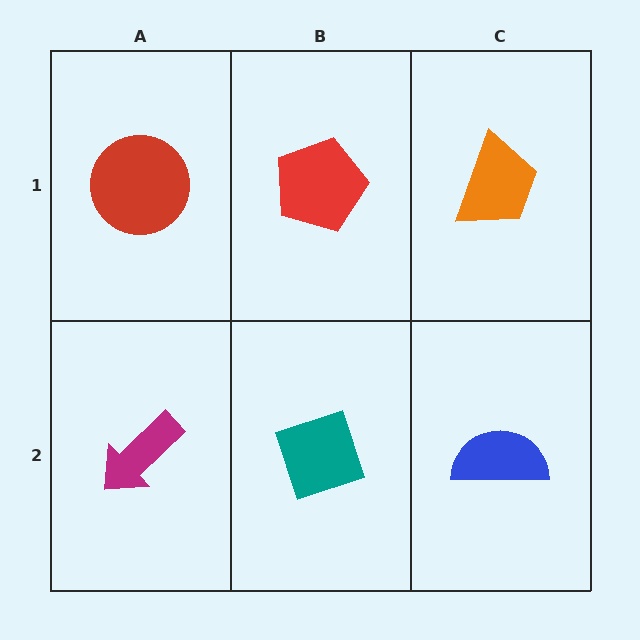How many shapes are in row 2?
3 shapes.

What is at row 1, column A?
A red circle.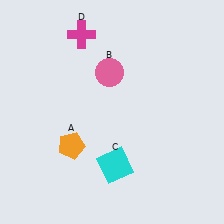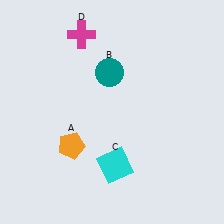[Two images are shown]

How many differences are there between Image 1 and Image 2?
There is 1 difference between the two images.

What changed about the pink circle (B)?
In Image 1, B is pink. In Image 2, it changed to teal.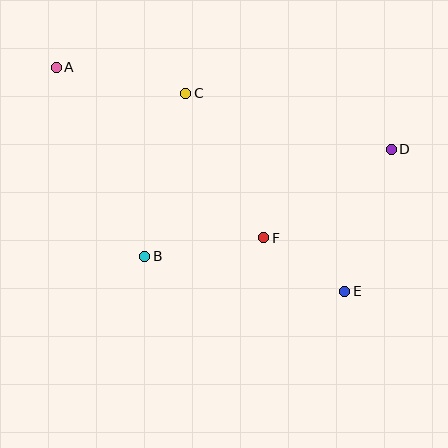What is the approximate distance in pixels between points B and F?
The distance between B and F is approximately 120 pixels.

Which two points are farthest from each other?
Points A and E are farthest from each other.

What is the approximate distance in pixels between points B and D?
The distance between B and D is approximately 268 pixels.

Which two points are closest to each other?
Points E and F are closest to each other.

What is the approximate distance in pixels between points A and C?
The distance between A and C is approximately 132 pixels.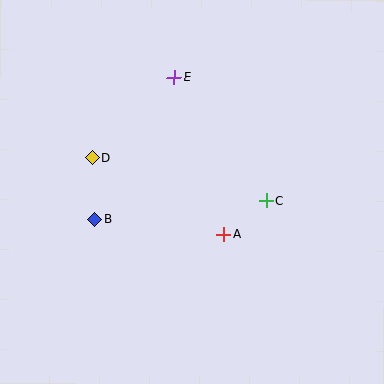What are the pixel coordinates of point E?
Point E is at (174, 77).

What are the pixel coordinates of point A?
Point A is at (224, 234).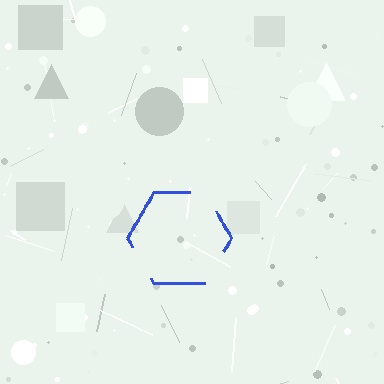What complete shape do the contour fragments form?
The contour fragments form a hexagon.